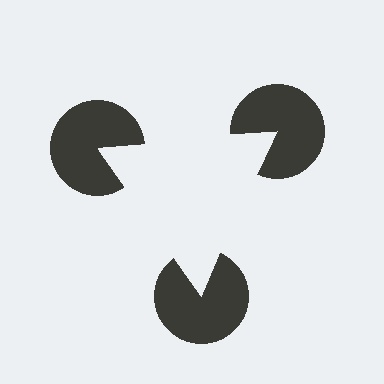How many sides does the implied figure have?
3 sides.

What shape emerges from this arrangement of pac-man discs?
An illusory triangle — its edges are inferred from the aligned wedge cuts in the pac-man discs, not physically drawn.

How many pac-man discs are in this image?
There are 3 — one at each vertex of the illusory triangle.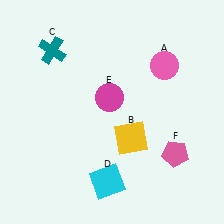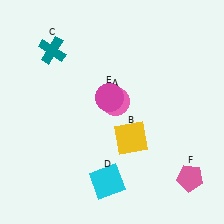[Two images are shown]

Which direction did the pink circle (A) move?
The pink circle (A) moved left.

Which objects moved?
The objects that moved are: the pink circle (A), the pink pentagon (F).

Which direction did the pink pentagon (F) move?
The pink pentagon (F) moved down.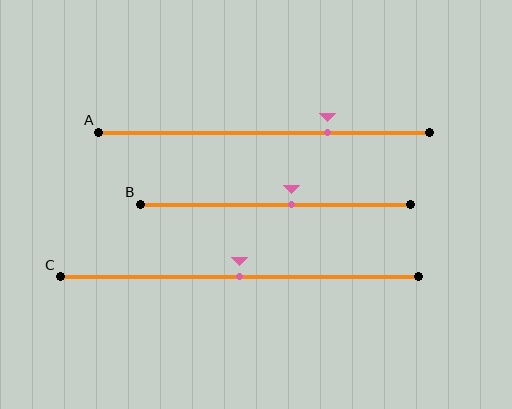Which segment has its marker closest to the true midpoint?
Segment C has its marker closest to the true midpoint.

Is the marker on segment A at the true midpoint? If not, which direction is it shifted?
No, the marker on segment A is shifted to the right by about 19% of the segment length.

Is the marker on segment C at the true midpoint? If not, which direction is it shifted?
Yes, the marker on segment C is at the true midpoint.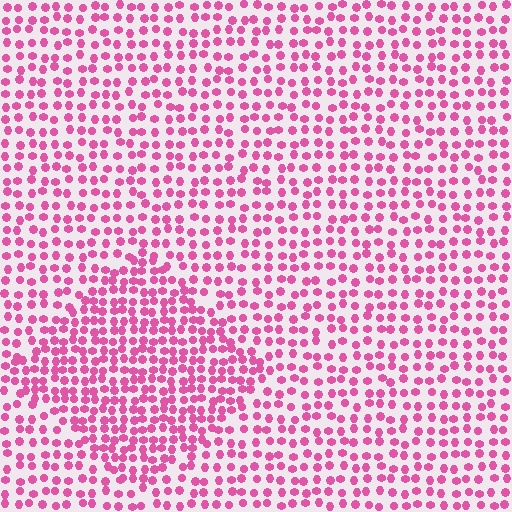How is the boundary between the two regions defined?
The boundary is defined by a change in element density (approximately 1.6x ratio). All elements are the same color, size, and shape.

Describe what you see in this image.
The image contains small pink elements arranged at two different densities. A diamond-shaped region is visible where the elements are more densely packed than the surrounding area.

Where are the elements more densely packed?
The elements are more densely packed inside the diamond boundary.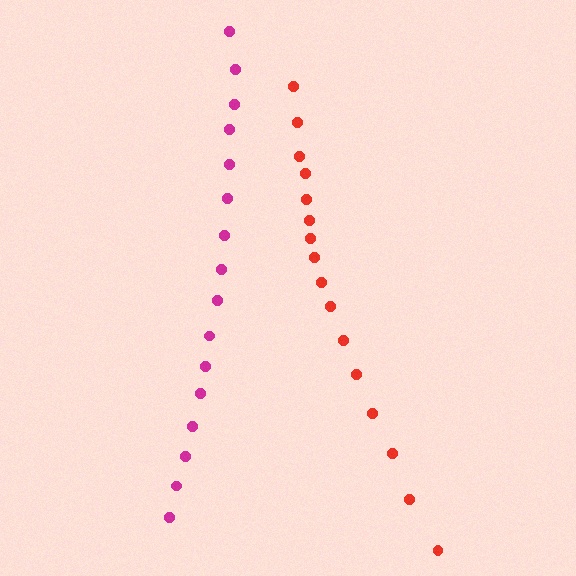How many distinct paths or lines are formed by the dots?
There are 2 distinct paths.